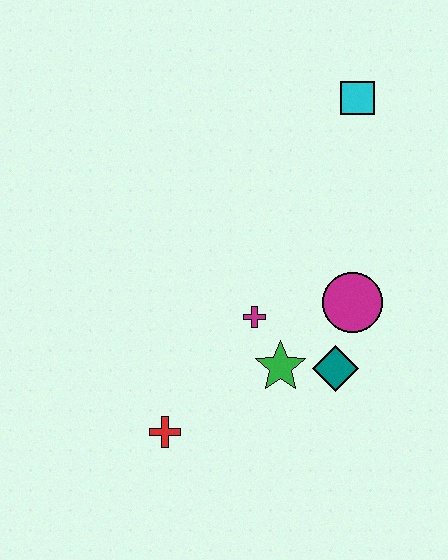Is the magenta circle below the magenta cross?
No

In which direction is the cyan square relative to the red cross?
The cyan square is above the red cross.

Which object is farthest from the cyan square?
The red cross is farthest from the cyan square.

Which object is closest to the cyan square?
The magenta circle is closest to the cyan square.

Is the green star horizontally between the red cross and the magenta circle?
Yes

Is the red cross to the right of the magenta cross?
No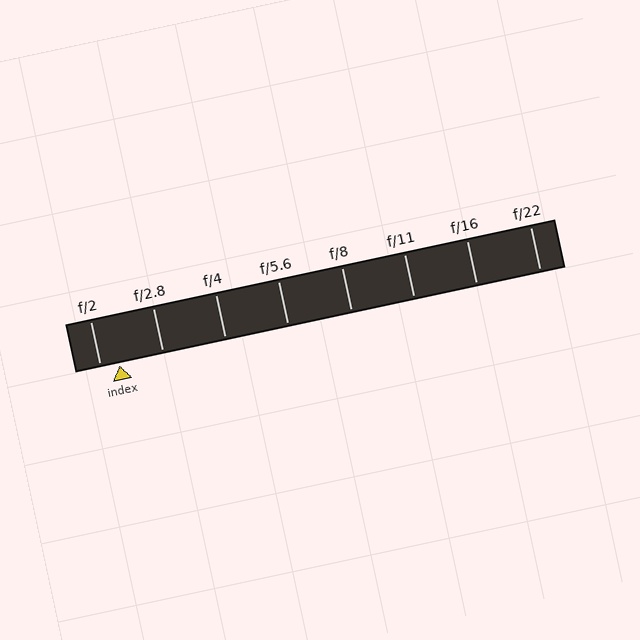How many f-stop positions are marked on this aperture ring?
There are 8 f-stop positions marked.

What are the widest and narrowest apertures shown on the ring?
The widest aperture shown is f/2 and the narrowest is f/22.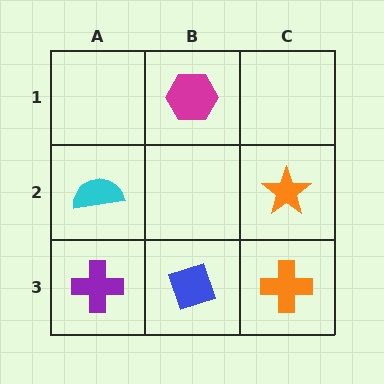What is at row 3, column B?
A blue diamond.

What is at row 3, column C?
An orange cross.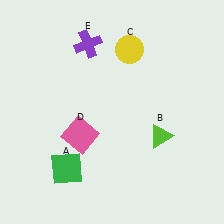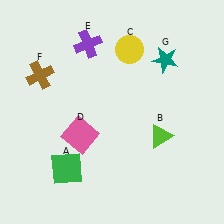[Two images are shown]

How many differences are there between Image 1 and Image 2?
There are 2 differences between the two images.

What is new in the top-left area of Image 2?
A brown cross (F) was added in the top-left area of Image 2.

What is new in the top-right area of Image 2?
A teal star (G) was added in the top-right area of Image 2.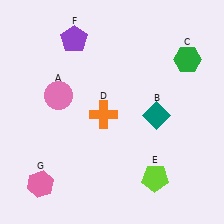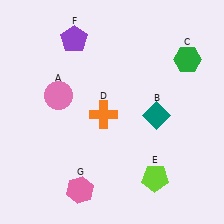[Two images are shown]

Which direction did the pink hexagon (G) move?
The pink hexagon (G) moved right.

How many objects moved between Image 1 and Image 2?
1 object moved between the two images.